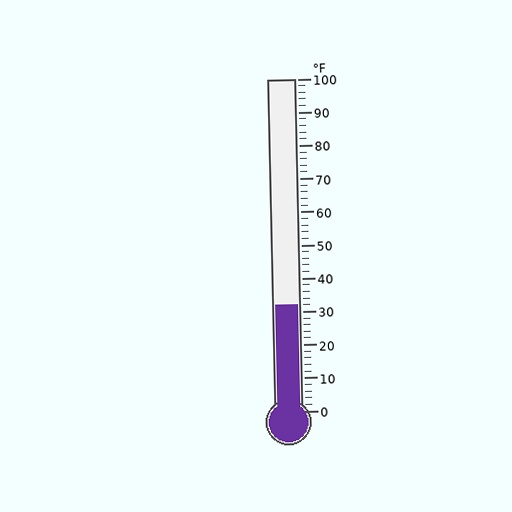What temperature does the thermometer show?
The thermometer shows approximately 32°F.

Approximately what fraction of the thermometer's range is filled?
The thermometer is filled to approximately 30% of its range.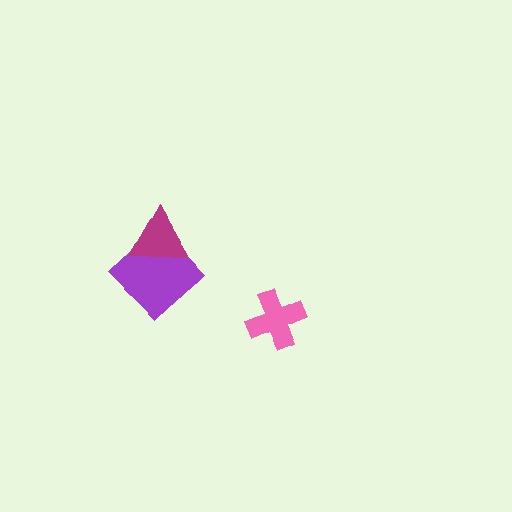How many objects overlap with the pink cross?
0 objects overlap with the pink cross.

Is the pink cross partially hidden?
No, no other shape covers it.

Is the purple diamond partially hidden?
Yes, it is partially covered by another shape.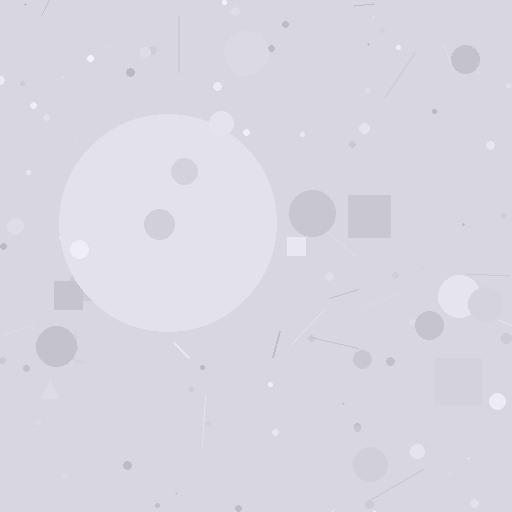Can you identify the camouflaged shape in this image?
The camouflaged shape is a circle.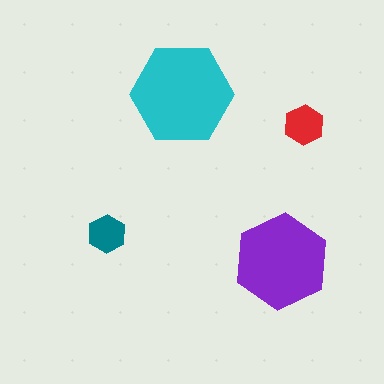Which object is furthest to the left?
The teal hexagon is leftmost.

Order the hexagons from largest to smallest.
the cyan one, the purple one, the red one, the teal one.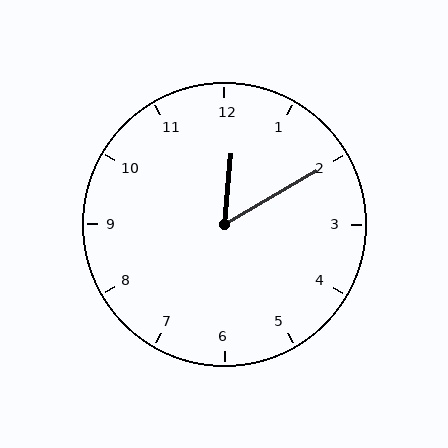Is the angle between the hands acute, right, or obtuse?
It is acute.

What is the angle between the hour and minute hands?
Approximately 55 degrees.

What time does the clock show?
12:10.